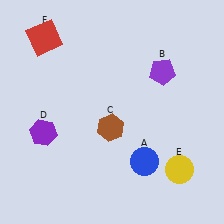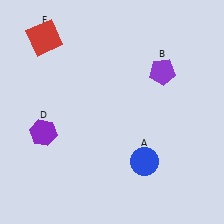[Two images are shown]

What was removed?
The brown hexagon (C), the yellow circle (E) were removed in Image 2.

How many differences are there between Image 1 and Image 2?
There are 2 differences between the two images.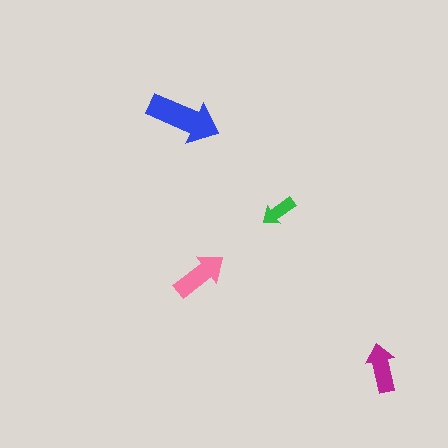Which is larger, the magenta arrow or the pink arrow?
The pink one.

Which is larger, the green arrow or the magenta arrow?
The magenta one.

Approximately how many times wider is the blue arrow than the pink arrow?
About 1.5 times wider.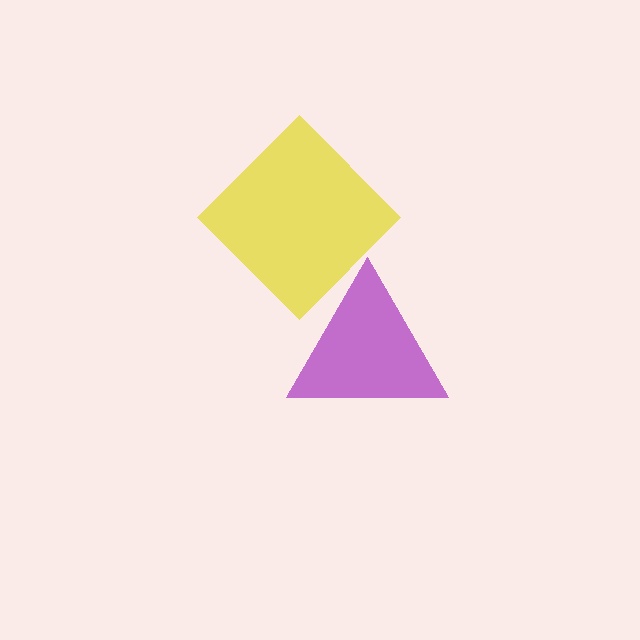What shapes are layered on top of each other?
The layered shapes are: a purple triangle, a yellow diamond.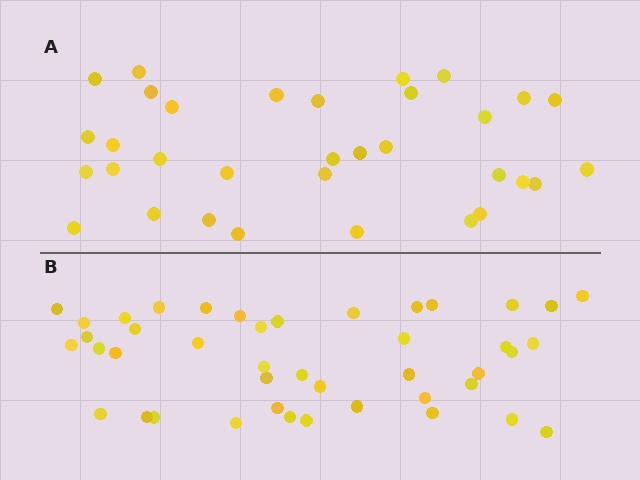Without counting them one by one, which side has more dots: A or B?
Region B (the bottom region) has more dots.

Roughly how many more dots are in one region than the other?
Region B has roughly 10 or so more dots than region A.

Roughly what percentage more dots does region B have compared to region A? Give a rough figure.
About 30% more.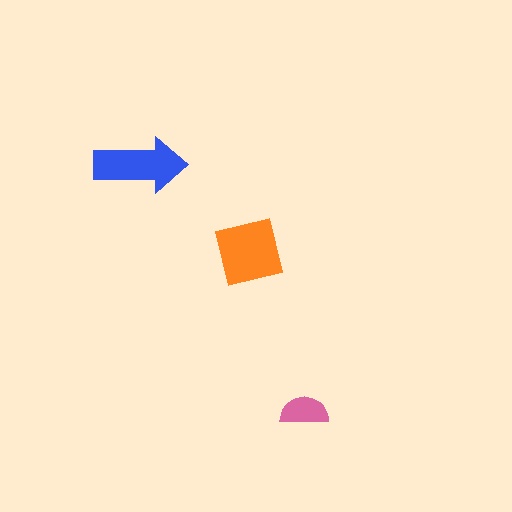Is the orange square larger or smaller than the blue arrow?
Larger.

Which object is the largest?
The orange square.